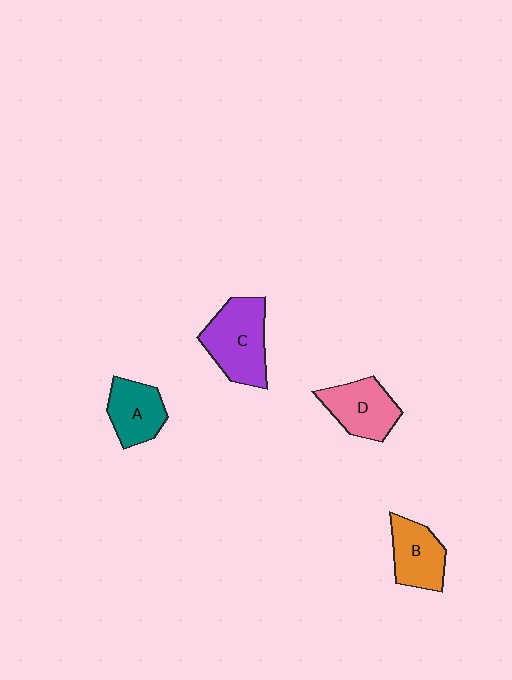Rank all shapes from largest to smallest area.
From largest to smallest: C (purple), D (pink), B (orange), A (teal).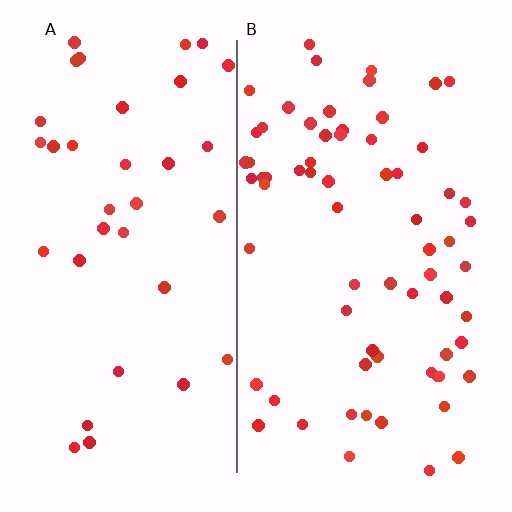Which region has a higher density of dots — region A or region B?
B (the right).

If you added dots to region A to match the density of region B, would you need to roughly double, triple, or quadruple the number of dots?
Approximately double.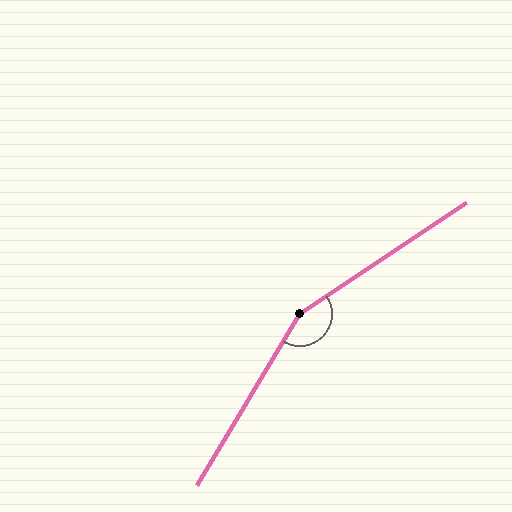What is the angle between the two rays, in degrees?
Approximately 155 degrees.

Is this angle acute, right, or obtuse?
It is obtuse.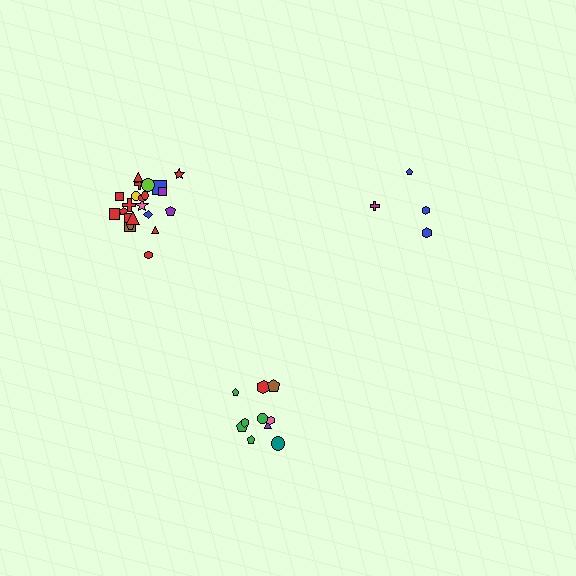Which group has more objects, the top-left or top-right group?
The top-left group.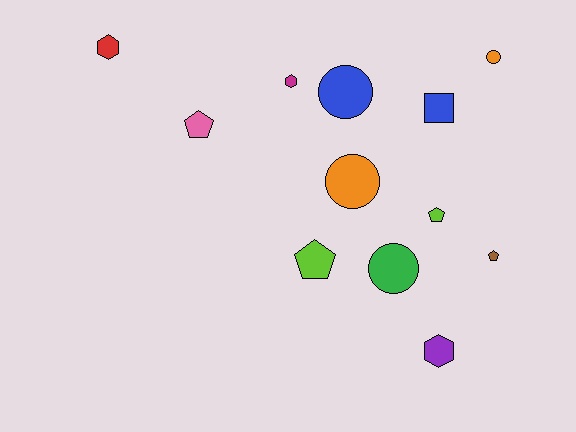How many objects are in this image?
There are 12 objects.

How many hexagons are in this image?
There are 3 hexagons.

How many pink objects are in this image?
There is 1 pink object.